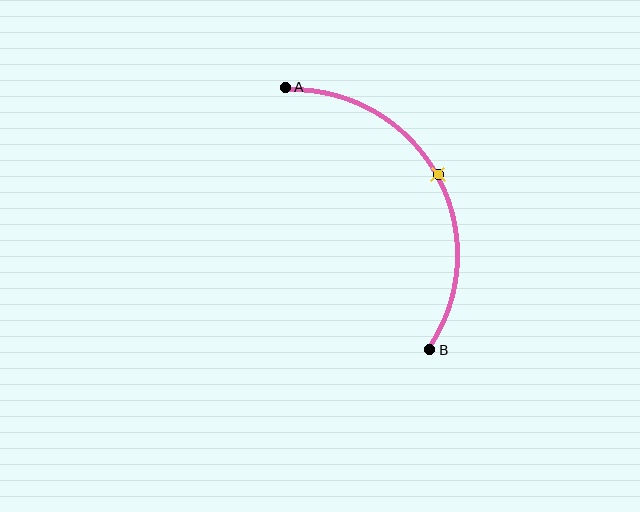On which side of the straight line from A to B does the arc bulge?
The arc bulges to the right of the straight line connecting A and B.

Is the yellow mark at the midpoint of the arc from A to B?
Yes. The yellow mark lies on the arc at equal arc-length from both A and B — it is the arc midpoint.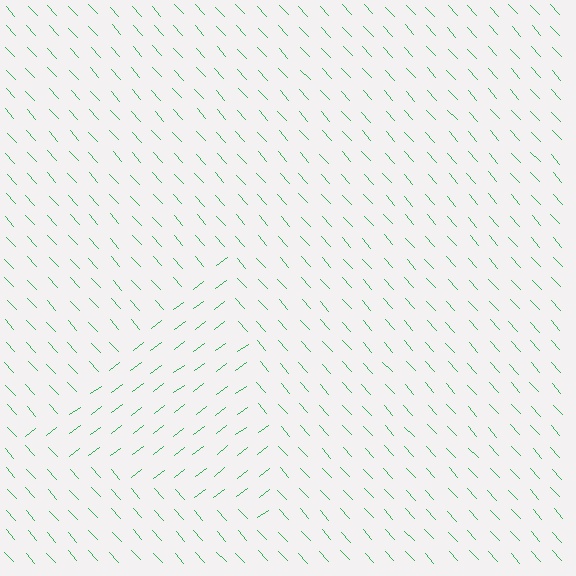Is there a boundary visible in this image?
Yes, there is a texture boundary formed by a change in line orientation.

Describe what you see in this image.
The image is filled with small green line segments. A triangle region in the image has lines oriented differently from the surrounding lines, creating a visible texture boundary.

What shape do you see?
I see a triangle.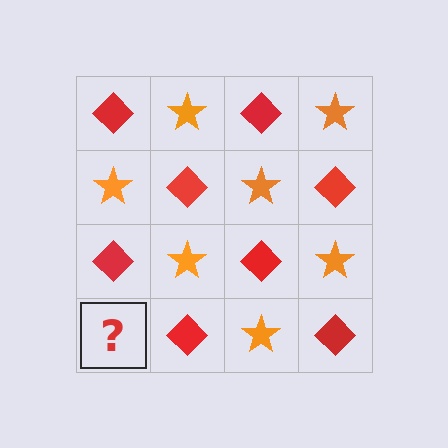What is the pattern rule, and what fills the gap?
The rule is that it alternates red diamond and orange star in a checkerboard pattern. The gap should be filled with an orange star.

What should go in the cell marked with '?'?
The missing cell should contain an orange star.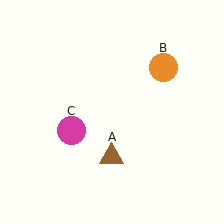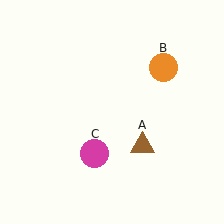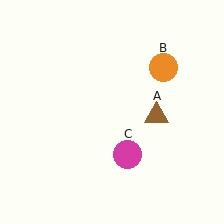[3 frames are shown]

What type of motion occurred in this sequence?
The brown triangle (object A), magenta circle (object C) rotated counterclockwise around the center of the scene.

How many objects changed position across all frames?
2 objects changed position: brown triangle (object A), magenta circle (object C).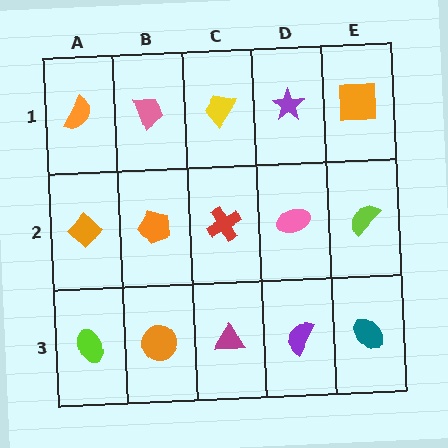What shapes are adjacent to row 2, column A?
An orange semicircle (row 1, column A), a lime ellipse (row 3, column A), an orange pentagon (row 2, column B).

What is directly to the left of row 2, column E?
A pink ellipse.